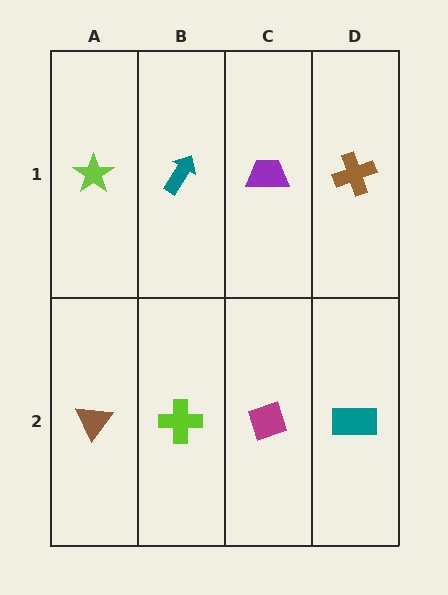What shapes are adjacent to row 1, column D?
A teal rectangle (row 2, column D), a purple trapezoid (row 1, column C).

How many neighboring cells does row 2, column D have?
2.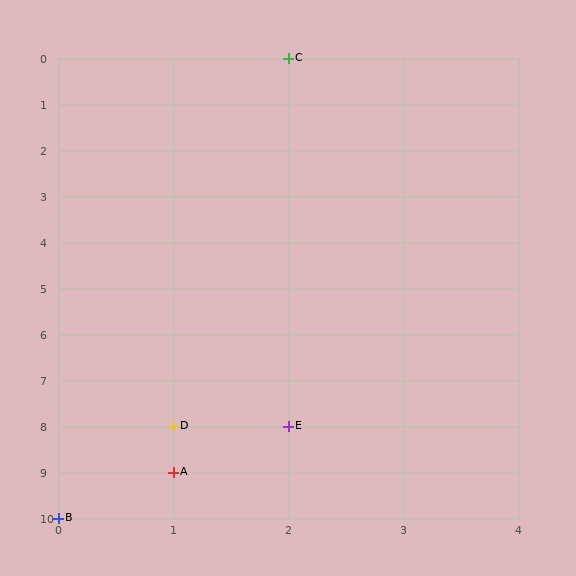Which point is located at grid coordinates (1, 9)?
Point A is at (1, 9).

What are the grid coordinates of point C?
Point C is at grid coordinates (2, 0).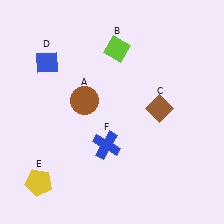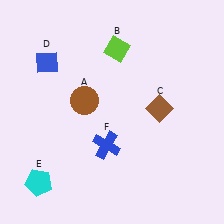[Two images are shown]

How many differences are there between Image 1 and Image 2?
There is 1 difference between the two images.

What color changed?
The pentagon (E) changed from yellow in Image 1 to cyan in Image 2.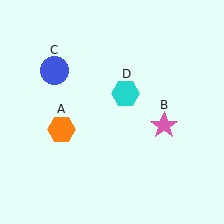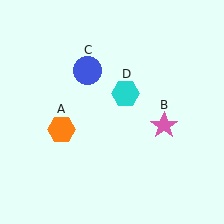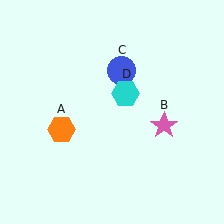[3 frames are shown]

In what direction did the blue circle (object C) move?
The blue circle (object C) moved right.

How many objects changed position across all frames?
1 object changed position: blue circle (object C).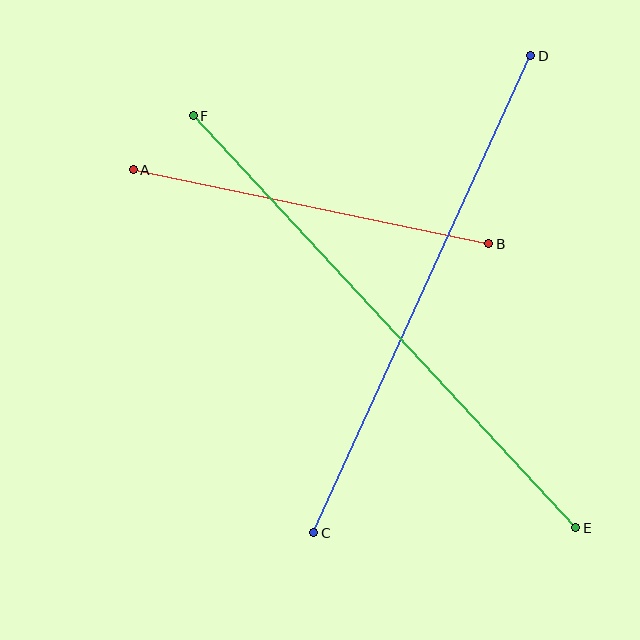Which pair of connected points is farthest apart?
Points E and F are farthest apart.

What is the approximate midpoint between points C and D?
The midpoint is at approximately (422, 294) pixels.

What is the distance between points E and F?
The distance is approximately 562 pixels.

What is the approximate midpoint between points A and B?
The midpoint is at approximately (311, 207) pixels.